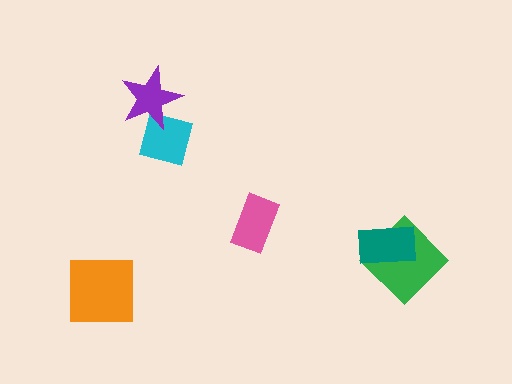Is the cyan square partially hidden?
Yes, it is partially covered by another shape.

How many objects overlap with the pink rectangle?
0 objects overlap with the pink rectangle.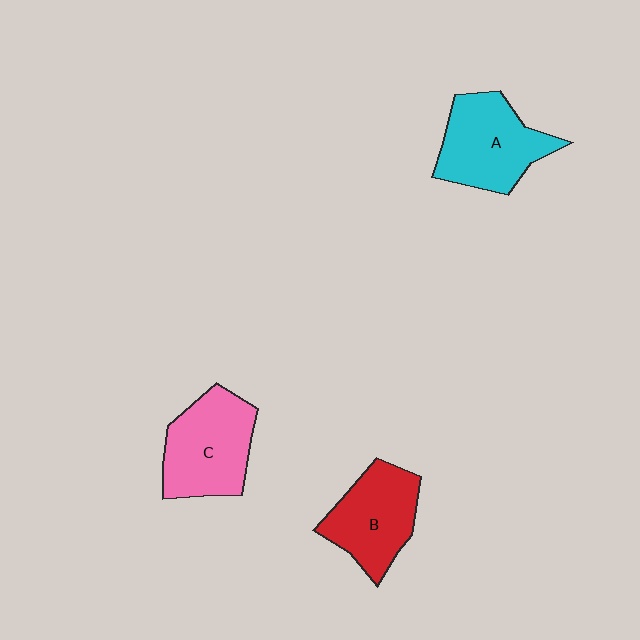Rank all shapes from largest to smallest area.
From largest to smallest: A (cyan), C (pink), B (red).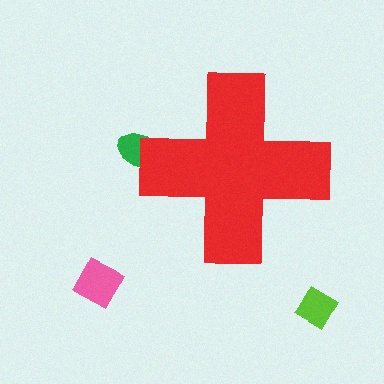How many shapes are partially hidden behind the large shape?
1 shape is partially hidden.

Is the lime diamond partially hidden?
No, the lime diamond is fully visible.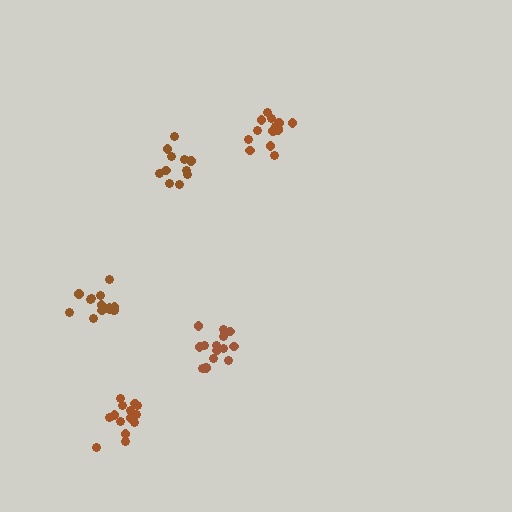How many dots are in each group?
Group 1: 15 dots, Group 2: 14 dots, Group 3: 15 dots, Group 4: 12 dots, Group 5: 14 dots (70 total).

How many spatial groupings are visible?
There are 5 spatial groupings.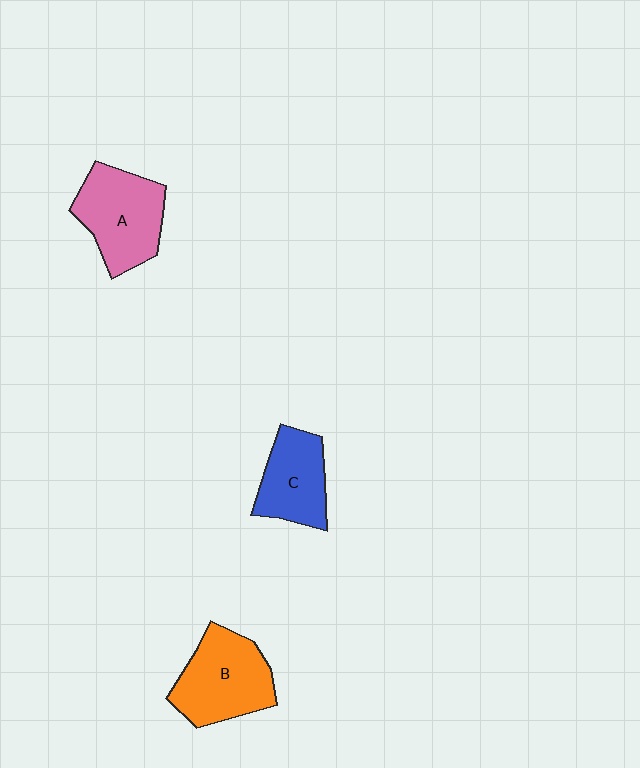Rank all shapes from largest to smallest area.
From largest to smallest: B (orange), A (pink), C (blue).